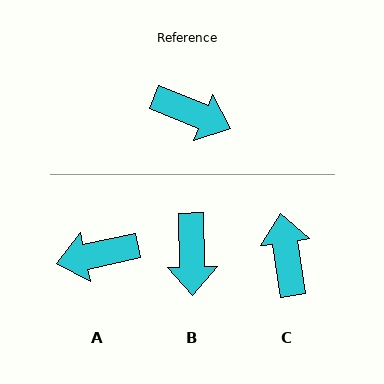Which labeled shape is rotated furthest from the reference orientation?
A, about 145 degrees away.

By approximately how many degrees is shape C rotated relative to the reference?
Approximately 121 degrees counter-clockwise.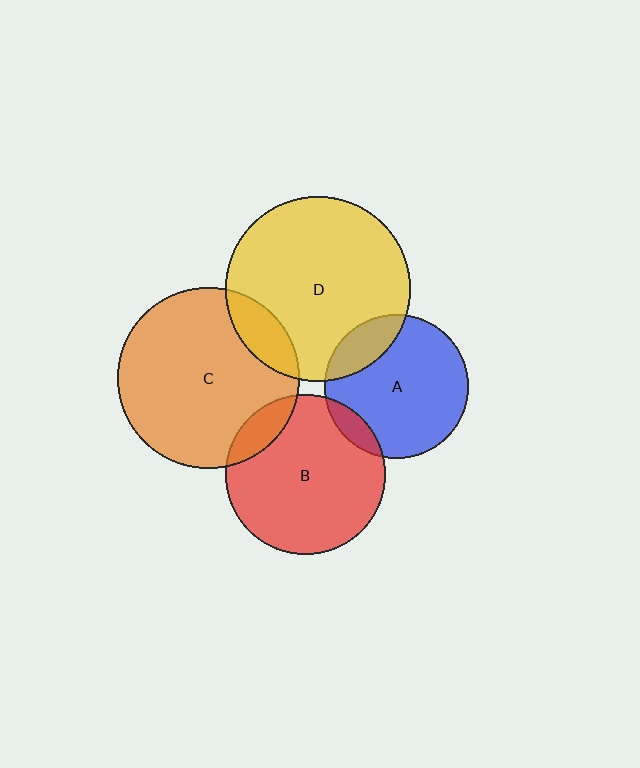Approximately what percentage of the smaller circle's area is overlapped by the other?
Approximately 10%.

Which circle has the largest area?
Circle D (yellow).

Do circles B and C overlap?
Yes.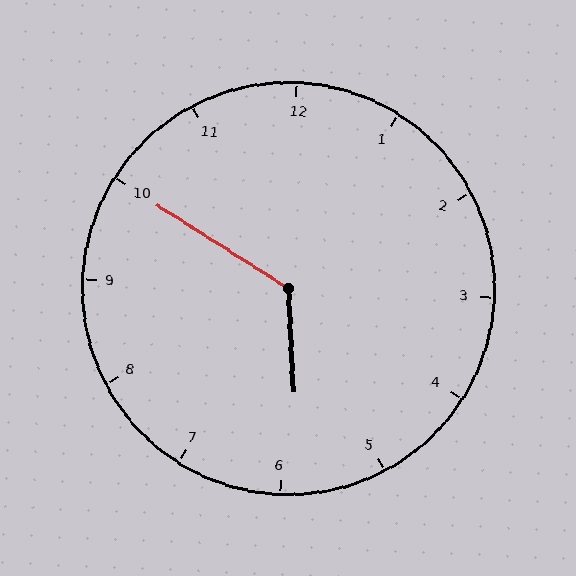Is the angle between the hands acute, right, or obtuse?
It is obtuse.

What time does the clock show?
5:50.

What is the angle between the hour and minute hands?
Approximately 125 degrees.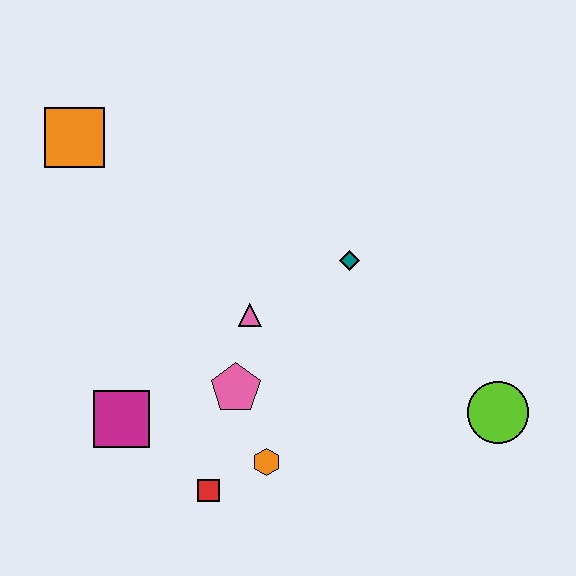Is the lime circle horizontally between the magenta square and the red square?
No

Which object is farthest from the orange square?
The lime circle is farthest from the orange square.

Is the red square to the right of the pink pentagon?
No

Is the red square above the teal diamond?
No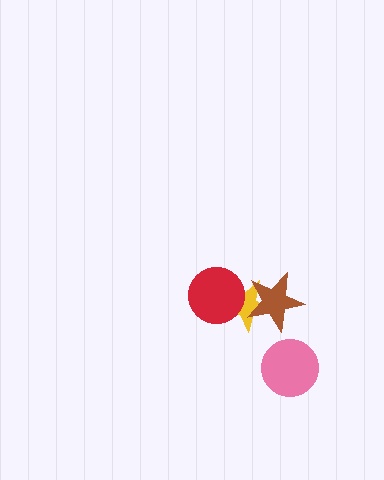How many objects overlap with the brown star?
1 object overlaps with the brown star.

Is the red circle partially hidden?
No, no other shape covers it.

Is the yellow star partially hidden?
Yes, it is partially covered by another shape.